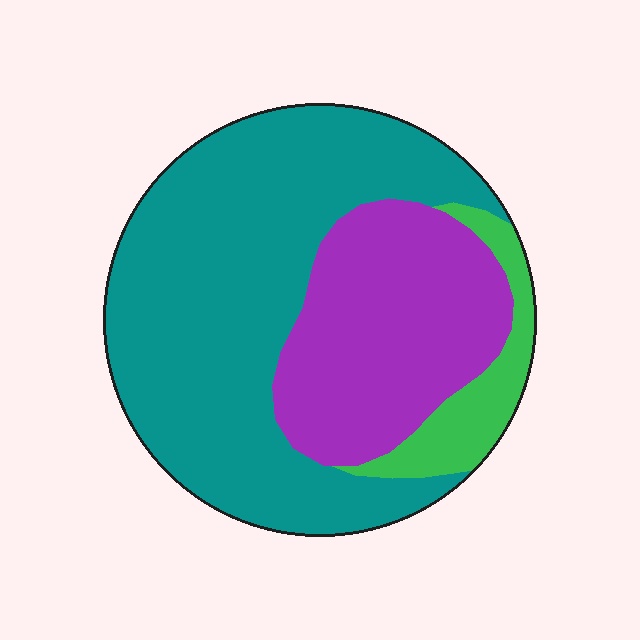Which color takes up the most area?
Teal, at roughly 60%.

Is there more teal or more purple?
Teal.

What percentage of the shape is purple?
Purple covers roughly 30% of the shape.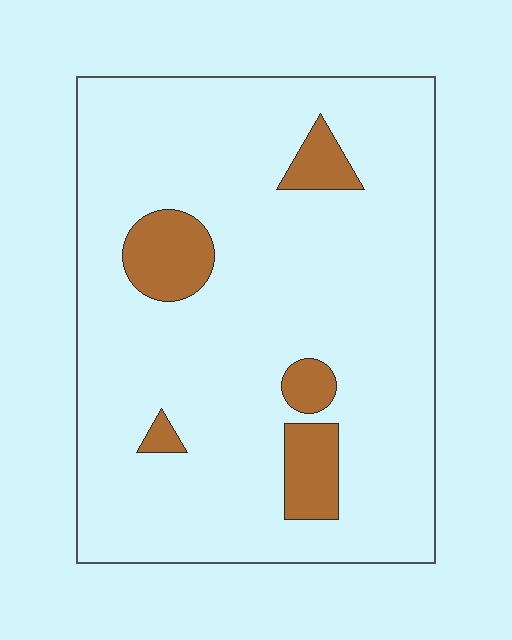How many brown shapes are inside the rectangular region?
5.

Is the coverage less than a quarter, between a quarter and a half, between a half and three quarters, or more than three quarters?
Less than a quarter.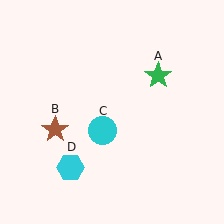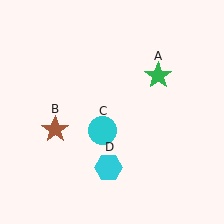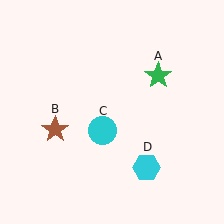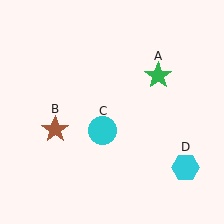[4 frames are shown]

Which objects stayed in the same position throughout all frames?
Green star (object A) and brown star (object B) and cyan circle (object C) remained stationary.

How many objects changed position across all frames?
1 object changed position: cyan hexagon (object D).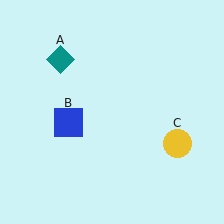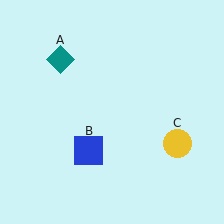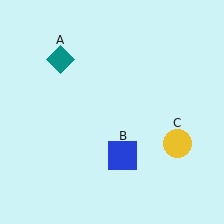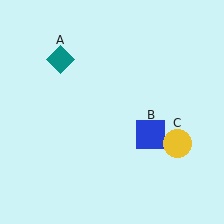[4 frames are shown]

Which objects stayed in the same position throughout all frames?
Teal diamond (object A) and yellow circle (object C) remained stationary.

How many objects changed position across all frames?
1 object changed position: blue square (object B).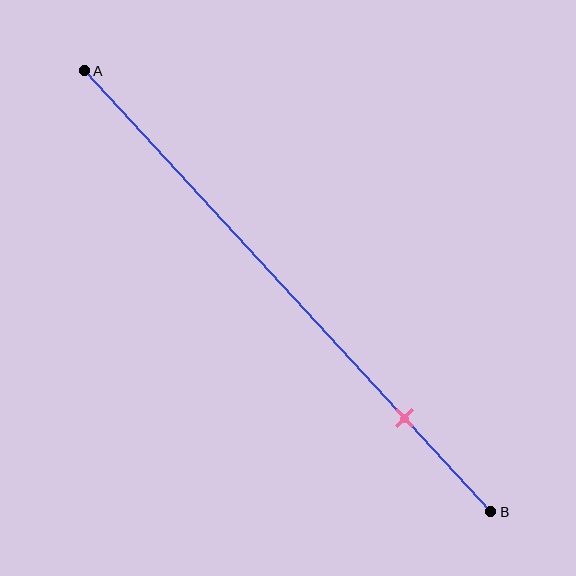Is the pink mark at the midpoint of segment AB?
No, the mark is at about 80% from A, not at the 50% midpoint.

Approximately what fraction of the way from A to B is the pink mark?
The pink mark is approximately 80% of the way from A to B.